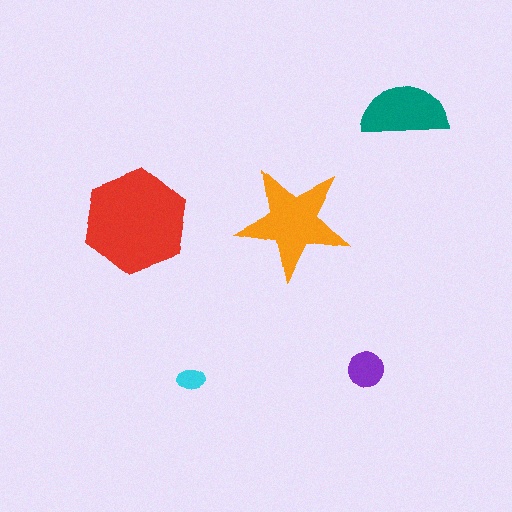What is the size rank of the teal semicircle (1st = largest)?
3rd.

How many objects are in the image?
There are 5 objects in the image.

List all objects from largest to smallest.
The red hexagon, the orange star, the teal semicircle, the purple circle, the cyan ellipse.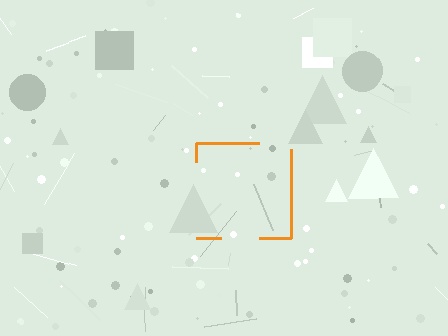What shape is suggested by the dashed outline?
The dashed outline suggests a square.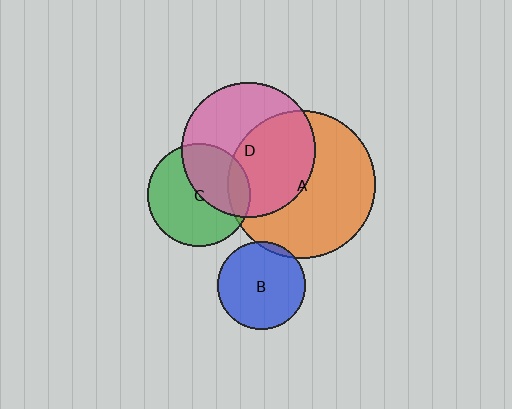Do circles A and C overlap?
Yes.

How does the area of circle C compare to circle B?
Approximately 1.4 times.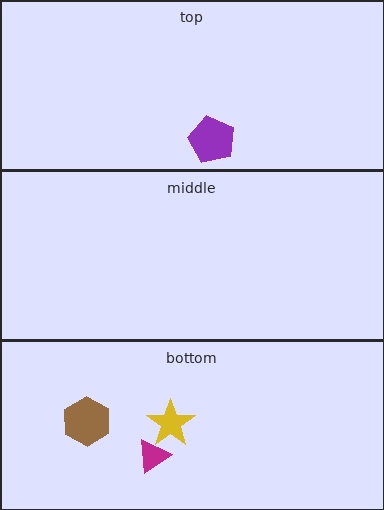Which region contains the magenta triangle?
The bottom region.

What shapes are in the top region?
The purple pentagon.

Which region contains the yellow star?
The bottom region.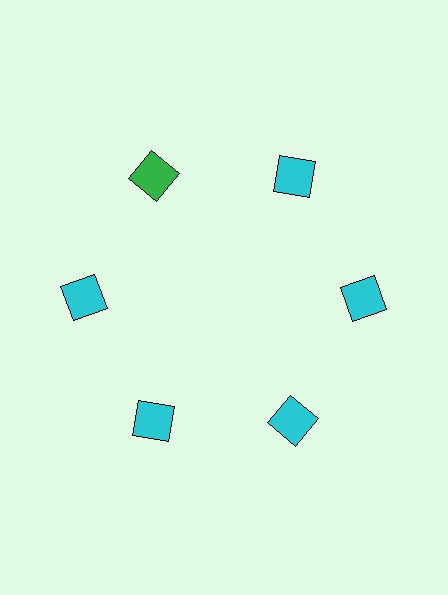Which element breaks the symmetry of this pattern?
The green square at roughly the 11 o'clock position breaks the symmetry. All other shapes are cyan squares.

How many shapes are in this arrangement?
There are 6 shapes arranged in a ring pattern.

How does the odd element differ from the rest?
It has a different color: green instead of cyan.